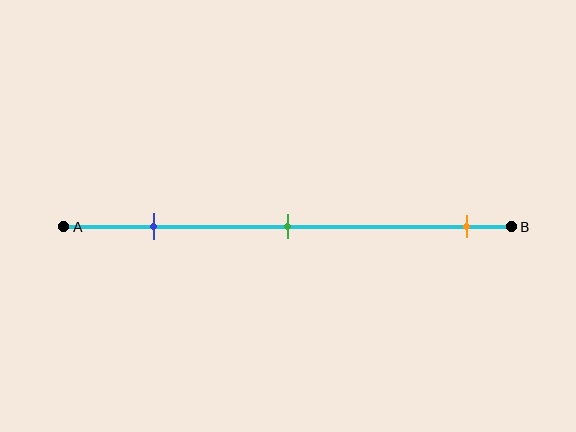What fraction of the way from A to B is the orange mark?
The orange mark is approximately 90% (0.9) of the way from A to B.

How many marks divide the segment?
There are 3 marks dividing the segment.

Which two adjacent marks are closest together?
The blue and green marks are the closest adjacent pair.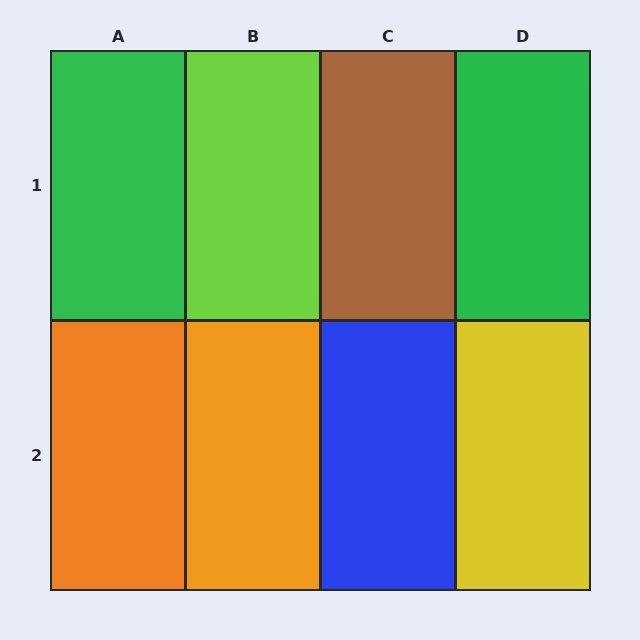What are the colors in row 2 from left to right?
Orange, orange, blue, yellow.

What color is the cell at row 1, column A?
Green.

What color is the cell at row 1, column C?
Brown.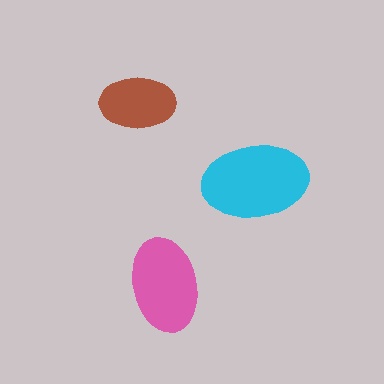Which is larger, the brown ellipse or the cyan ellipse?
The cyan one.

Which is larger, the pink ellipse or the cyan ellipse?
The cyan one.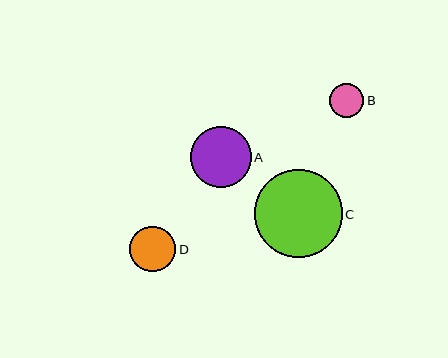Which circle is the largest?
Circle C is the largest with a size of approximately 87 pixels.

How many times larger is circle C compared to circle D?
Circle C is approximately 1.9 times the size of circle D.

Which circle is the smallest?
Circle B is the smallest with a size of approximately 34 pixels.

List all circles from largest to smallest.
From largest to smallest: C, A, D, B.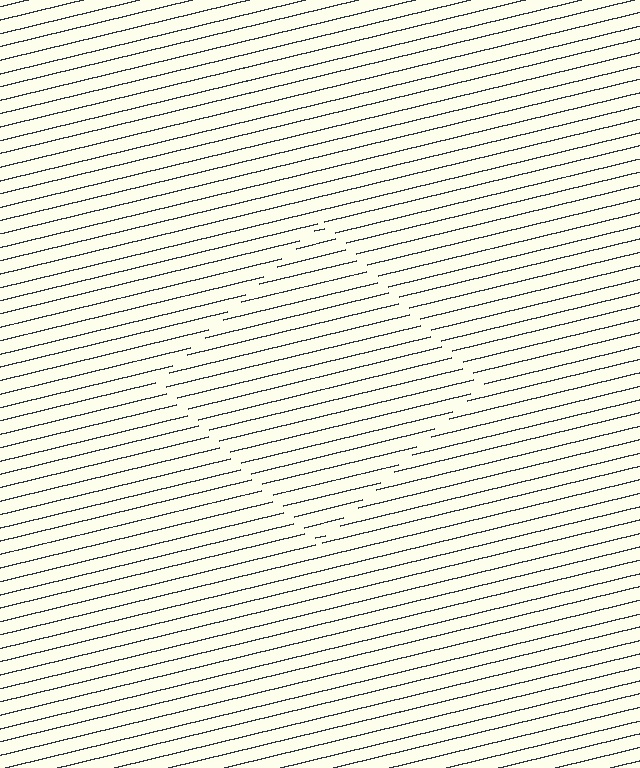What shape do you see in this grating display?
An illusory square. The interior of the shape contains the same grating, shifted by half a period — the contour is defined by the phase discontinuity where line-ends from the inner and outer gratings abut.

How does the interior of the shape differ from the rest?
The interior of the shape contains the same grating, shifted by half a period — the contour is defined by the phase discontinuity where line-ends from the inner and outer gratings abut.